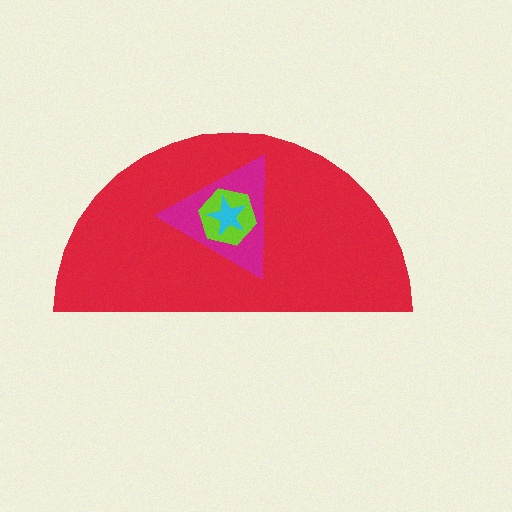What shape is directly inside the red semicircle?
The magenta triangle.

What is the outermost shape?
The red semicircle.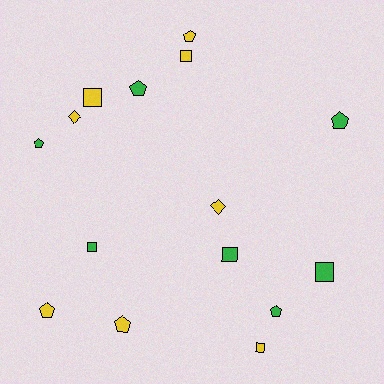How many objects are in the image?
There are 15 objects.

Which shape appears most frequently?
Pentagon, with 7 objects.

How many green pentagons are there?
There are 4 green pentagons.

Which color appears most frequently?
Yellow, with 8 objects.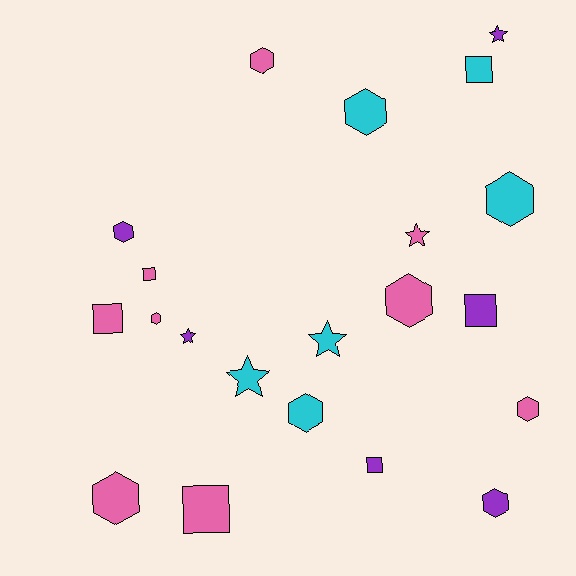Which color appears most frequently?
Pink, with 9 objects.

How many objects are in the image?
There are 21 objects.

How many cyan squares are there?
There is 1 cyan square.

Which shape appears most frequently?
Hexagon, with 10 objects.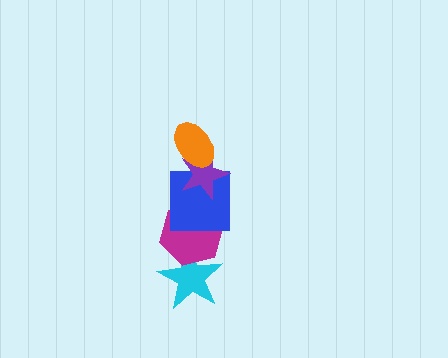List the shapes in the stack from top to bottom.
From top to bottom: the orange ellipse, the purple star, the blue square, the magenta hexagon, the cyan star.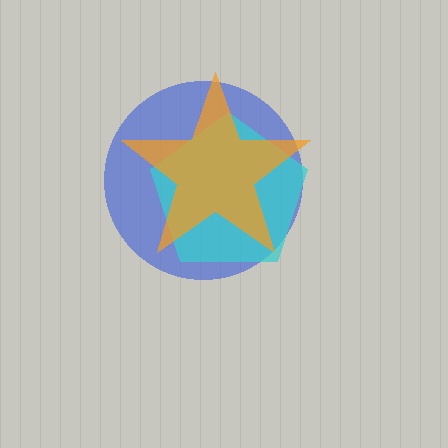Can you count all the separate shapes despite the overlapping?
Yes, there are 3 separate shapes.